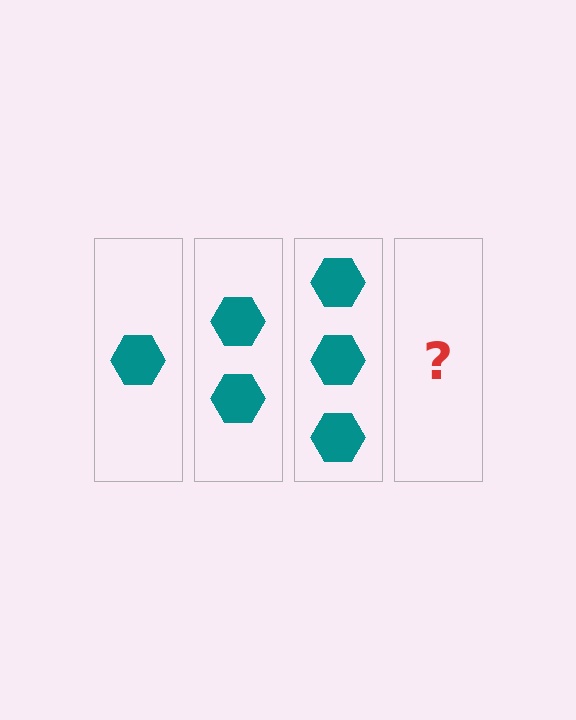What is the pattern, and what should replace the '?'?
The pattern is that each step adds one more hexagon. The '?' should be 4 hexagons.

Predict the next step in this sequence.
The next step is 4 hexagons.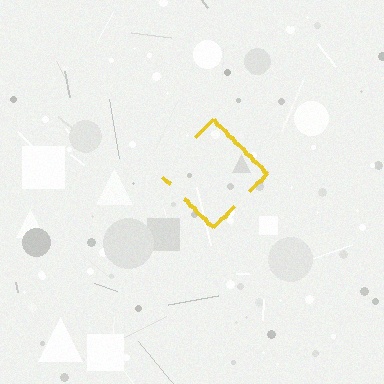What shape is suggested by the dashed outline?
The dashed outline suggests a diamond.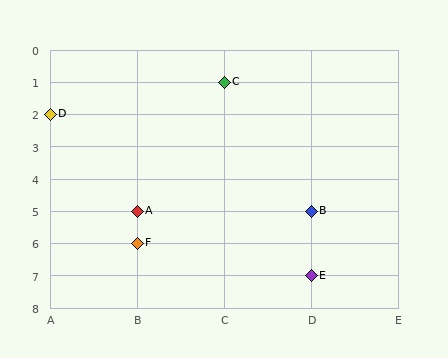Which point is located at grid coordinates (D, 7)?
Point E is at (D, 7).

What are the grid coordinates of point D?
Point D is at grid coordinates (A, 2).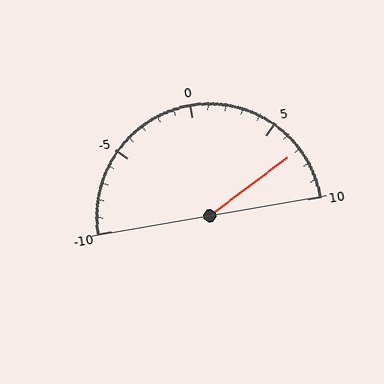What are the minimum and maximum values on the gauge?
The gauge ranges from -10 to 10.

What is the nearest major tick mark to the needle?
The nearest major tick mark is 5.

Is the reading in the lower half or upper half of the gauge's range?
The reading is in the upper half of the range (-10 to 10).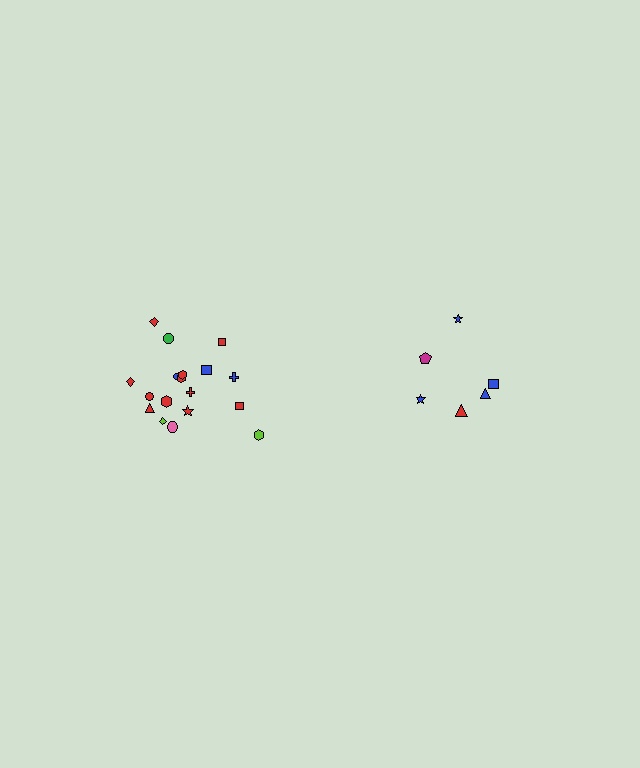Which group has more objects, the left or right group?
The left group.